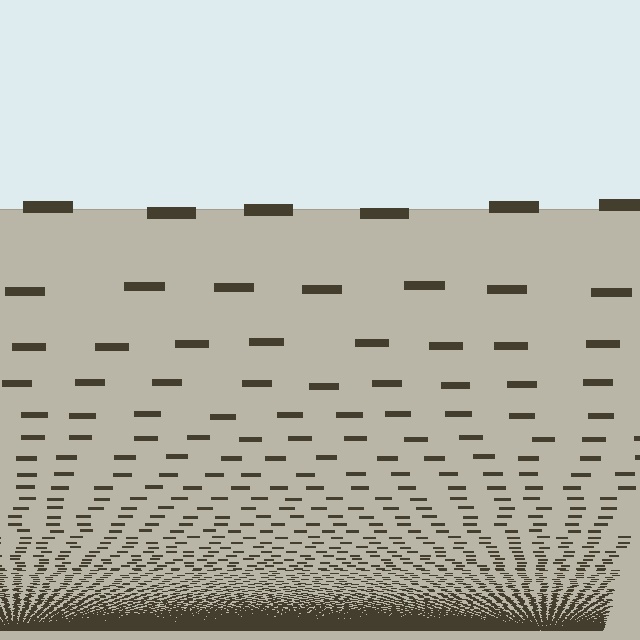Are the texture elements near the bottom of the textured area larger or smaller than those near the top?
Smaller. The gradient is inverted — elements near the bottom are smaller and denser.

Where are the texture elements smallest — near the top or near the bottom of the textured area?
Near the bottom.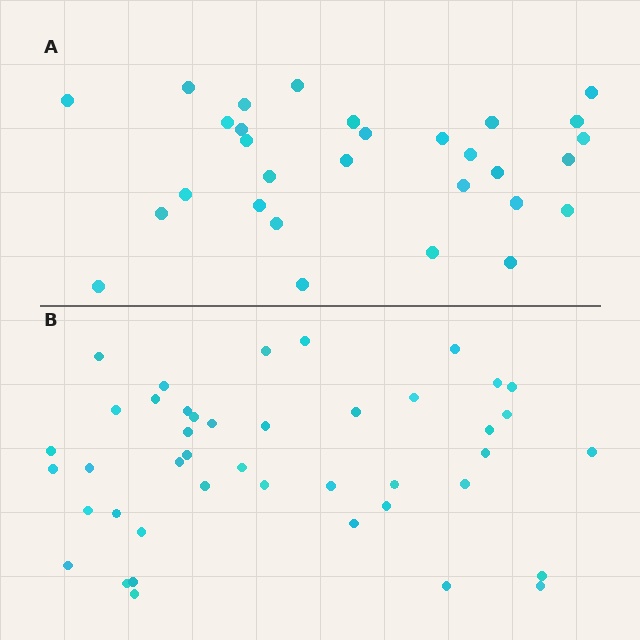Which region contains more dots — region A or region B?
Region B (the bottom region) has more dots.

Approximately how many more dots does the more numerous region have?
Region B has approximately 15 more dots than region A.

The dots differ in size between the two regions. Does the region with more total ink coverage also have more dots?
No. Region A has more total ink coverage because its dots are larger, but region B actually contains more individual dots. Total area can be misleading — the number of items is what matters here.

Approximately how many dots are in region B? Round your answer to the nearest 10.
About 40 dots. (The exact count is 43, which rounds to 40.)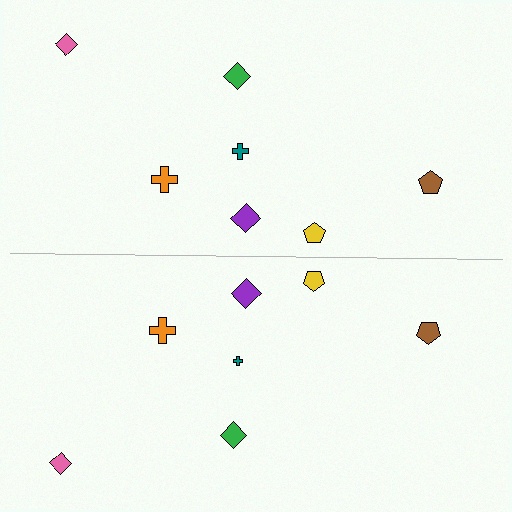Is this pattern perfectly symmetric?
No, the pattern is not perfectly symmetric. The teal cross on the bottom side has a different size than its mirror counterpart.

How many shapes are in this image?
There are 14 shapes in this image.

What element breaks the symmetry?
The teal cross on the bottom side has a different size than its mirror counterpart.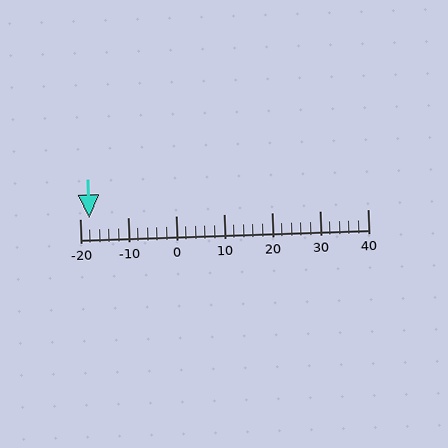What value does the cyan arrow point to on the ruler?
The cyan arrow points to approximately -18.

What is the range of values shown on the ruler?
The ruler shows values from -20 to 40.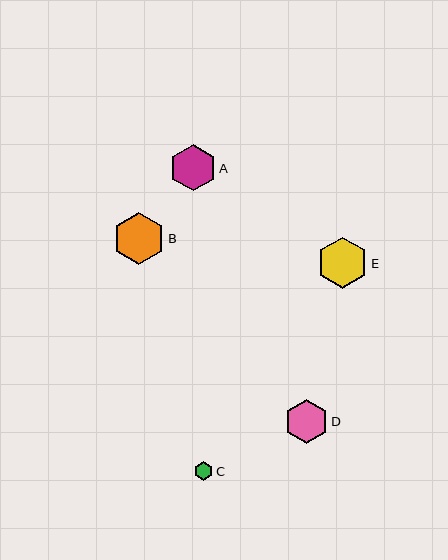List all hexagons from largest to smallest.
From largest to smallest: B, E, A, D, C.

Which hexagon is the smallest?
Hexagon C is the smallest with a size of approximately 19 pixels.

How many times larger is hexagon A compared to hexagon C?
Hexagon A is approximately 2.5 times the size of hexagon C.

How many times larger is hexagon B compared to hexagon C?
Hexagon B is approximately 2.8 times the size of hexagon C.